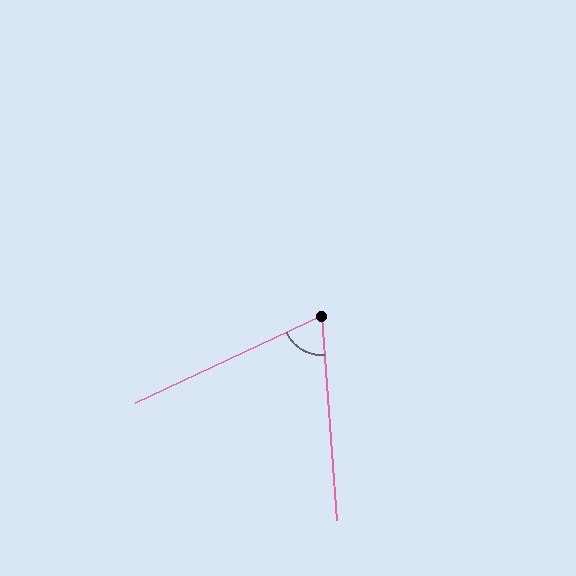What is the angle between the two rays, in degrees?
Approximately 69 degrees.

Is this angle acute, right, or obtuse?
It is acute.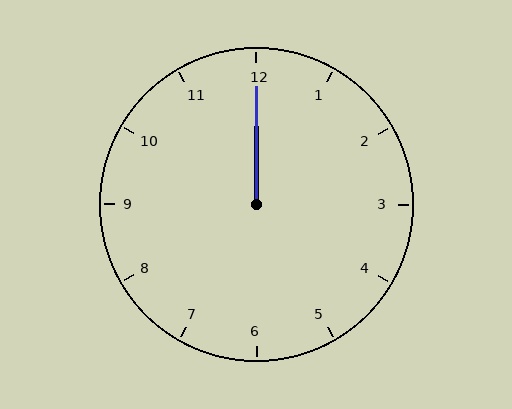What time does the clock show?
12:00.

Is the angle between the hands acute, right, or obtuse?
It is acute.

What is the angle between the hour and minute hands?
Approximately 0 degrees.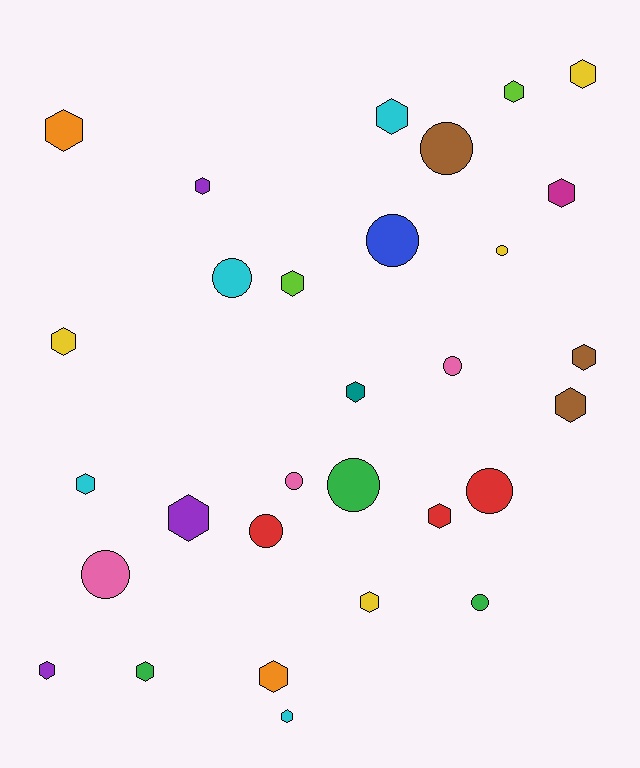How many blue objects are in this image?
There is 1 blue object.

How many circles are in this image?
There are 11 circles.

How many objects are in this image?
There are 30 objects.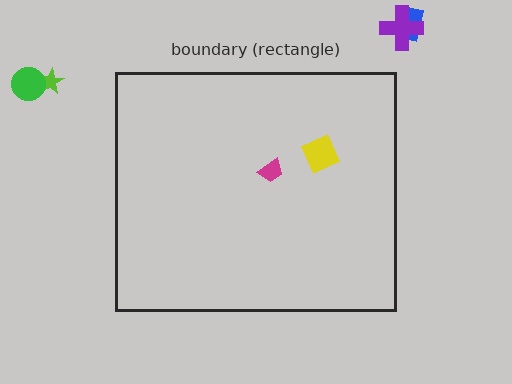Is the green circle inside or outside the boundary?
Outside.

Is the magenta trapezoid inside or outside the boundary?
Inside.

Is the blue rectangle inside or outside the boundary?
Outside.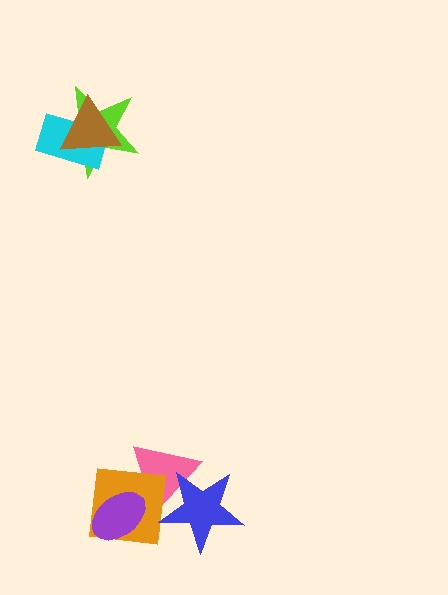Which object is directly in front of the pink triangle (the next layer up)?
The orange square is directly in front of the pink triangle.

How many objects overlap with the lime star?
2 objects overlap with the lime star.